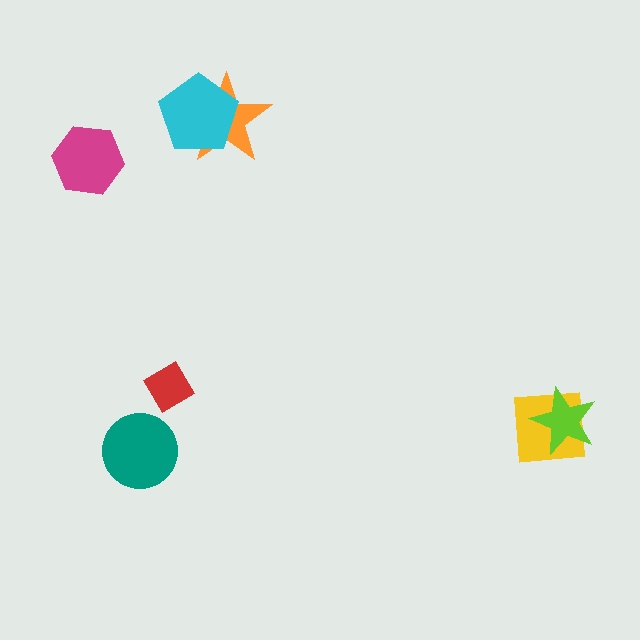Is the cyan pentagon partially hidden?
No, no other shape covers it.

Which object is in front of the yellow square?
The lime star is in front of the yellow square.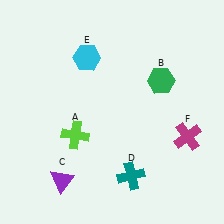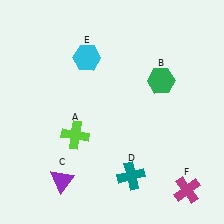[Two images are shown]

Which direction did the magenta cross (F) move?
The magenta cross (F) moved down.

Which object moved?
The magenta cross (F) moved down.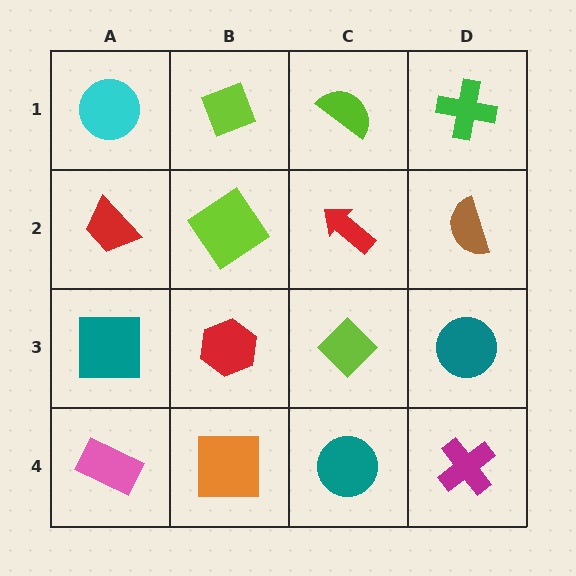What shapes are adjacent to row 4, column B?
A red hexagon (row 3, column B), a pink rectangle (row 4, column A), a teal circle (row 4, column C).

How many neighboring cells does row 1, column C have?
3.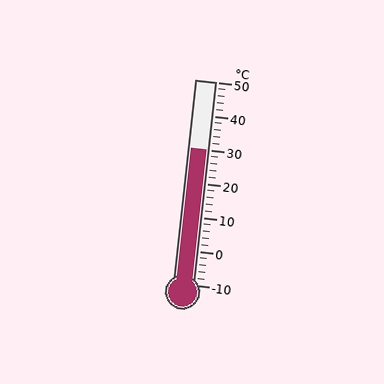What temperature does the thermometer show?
The thermometer shows approximately 30°C.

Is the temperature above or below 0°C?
The temperature is above 0°C.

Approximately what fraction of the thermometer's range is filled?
The thermometer is filled to approximately 65% of its range.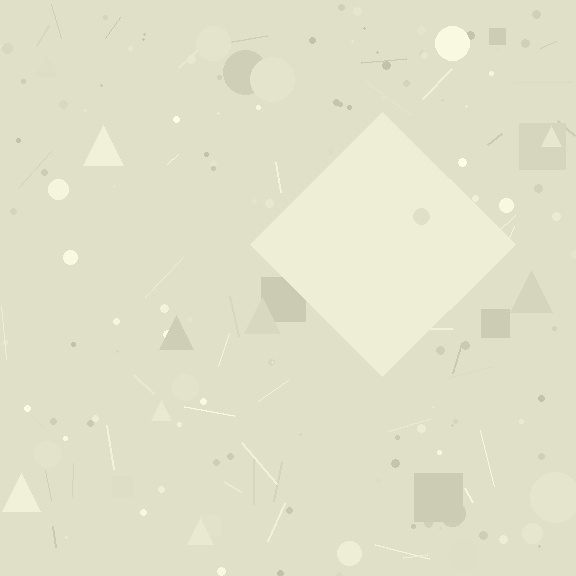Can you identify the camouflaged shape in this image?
The camouflaged shape is a diamond.